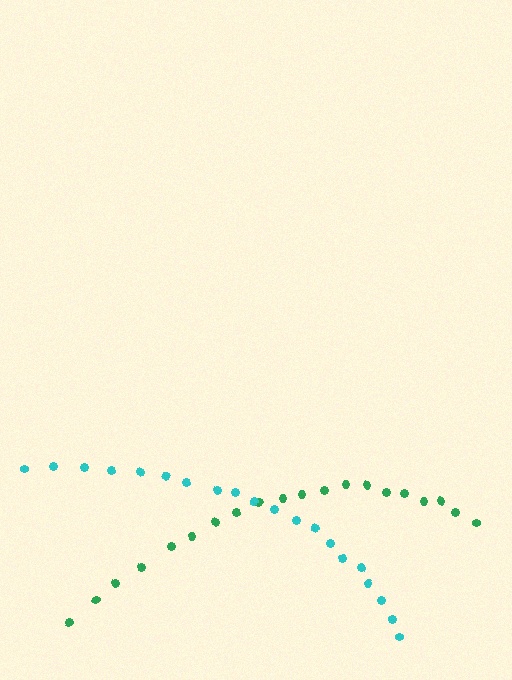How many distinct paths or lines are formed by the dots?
There are 2 distinct paths.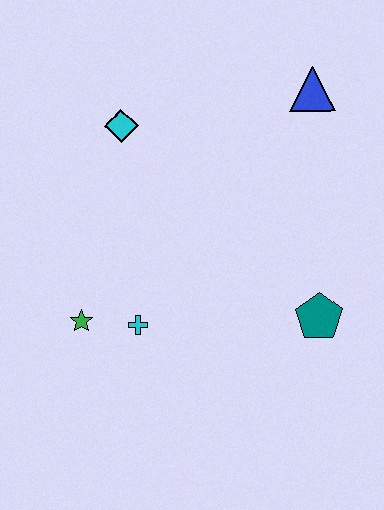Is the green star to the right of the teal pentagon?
No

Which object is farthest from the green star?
The blue triangle is farthest from the green star.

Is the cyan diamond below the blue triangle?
Yes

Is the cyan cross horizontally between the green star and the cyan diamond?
No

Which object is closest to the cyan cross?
The green star is closest to the cyan cross.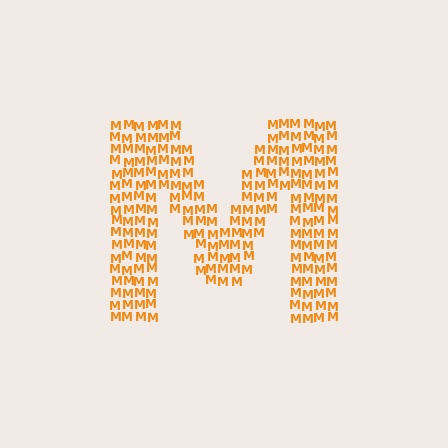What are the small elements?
The small elements are letter M's.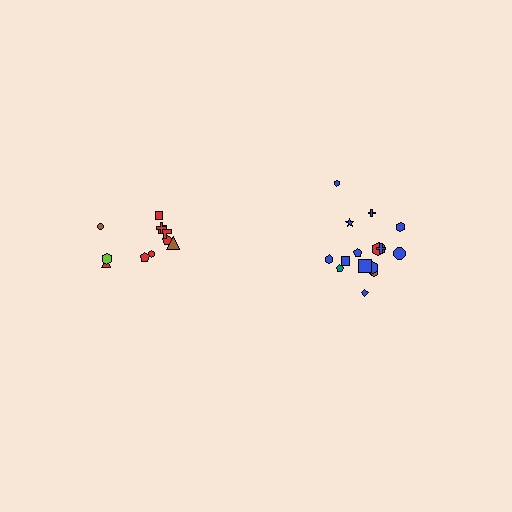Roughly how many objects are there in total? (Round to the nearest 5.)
Roughly 25 objects in total.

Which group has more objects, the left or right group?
The right group.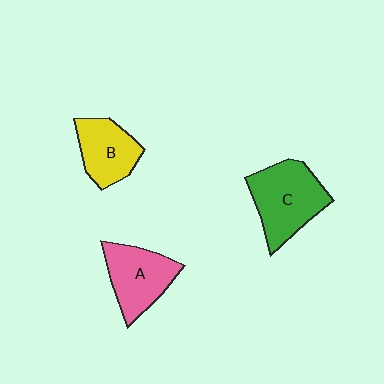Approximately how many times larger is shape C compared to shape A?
Approximately 1.2 times.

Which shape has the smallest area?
Shape B (yellow).